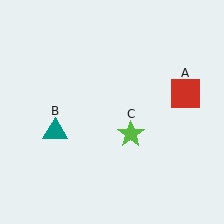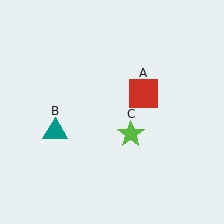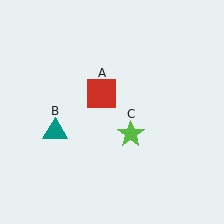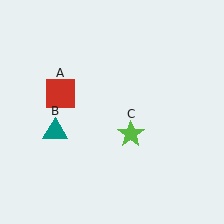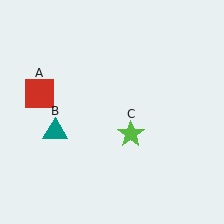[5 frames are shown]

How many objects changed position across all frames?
1 object changed position: red square (object A).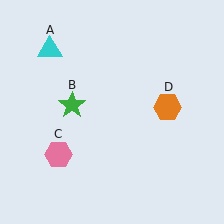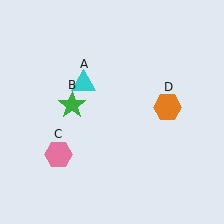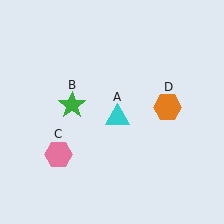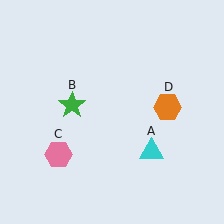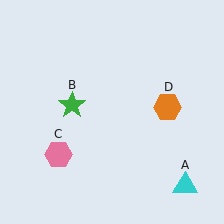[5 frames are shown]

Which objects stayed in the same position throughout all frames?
Green star (object B) and pink hexagon (object C) and orange hexagon (object D) remained stationary.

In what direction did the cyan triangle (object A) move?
The cyan triangle (object A) moved down and to the right.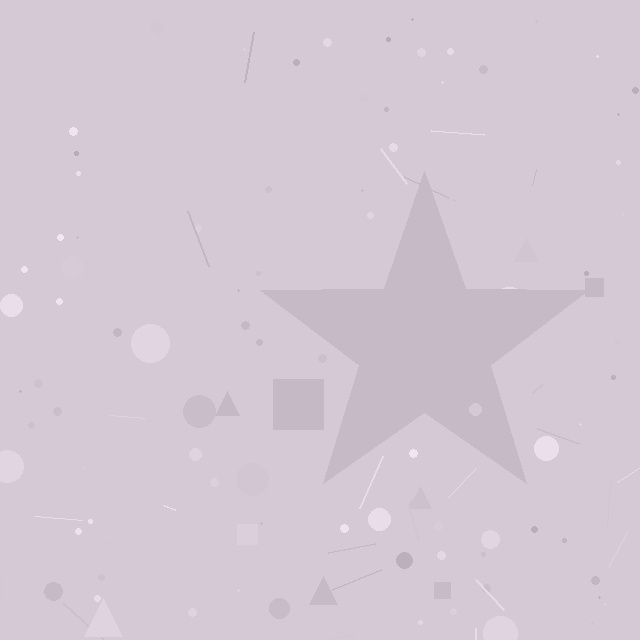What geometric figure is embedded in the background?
A star is embedded in the background.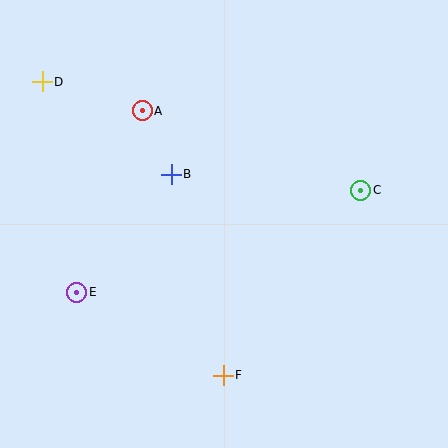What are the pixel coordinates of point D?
Point D is at (42, 82).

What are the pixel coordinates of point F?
Point F is at (223, 375).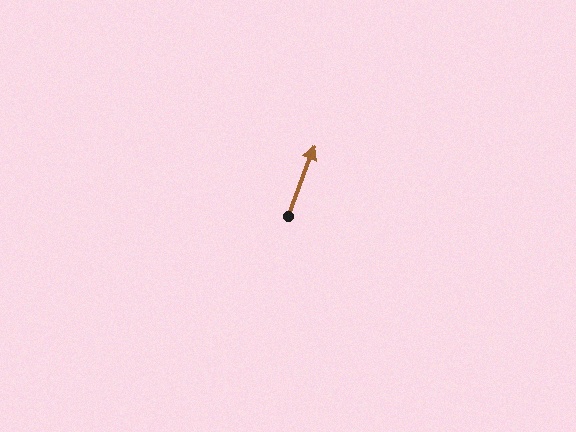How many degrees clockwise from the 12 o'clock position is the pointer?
Approximately 21 degrees.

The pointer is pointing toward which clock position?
Roughly 1 o'clock.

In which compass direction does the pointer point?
North.